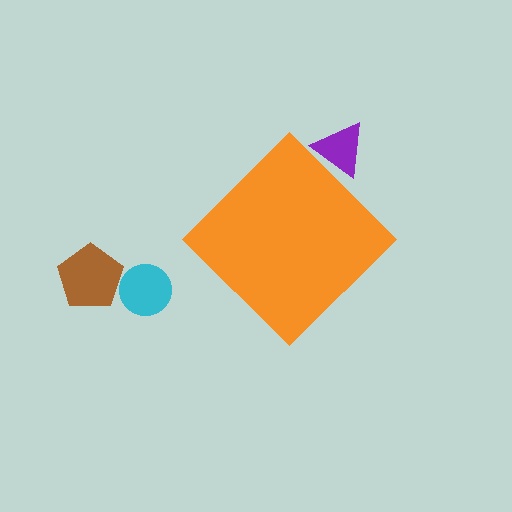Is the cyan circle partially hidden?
No, the cyan circle is fully visible.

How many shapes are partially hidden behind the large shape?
1 shape is partially hidden.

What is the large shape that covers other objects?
An orange diamond.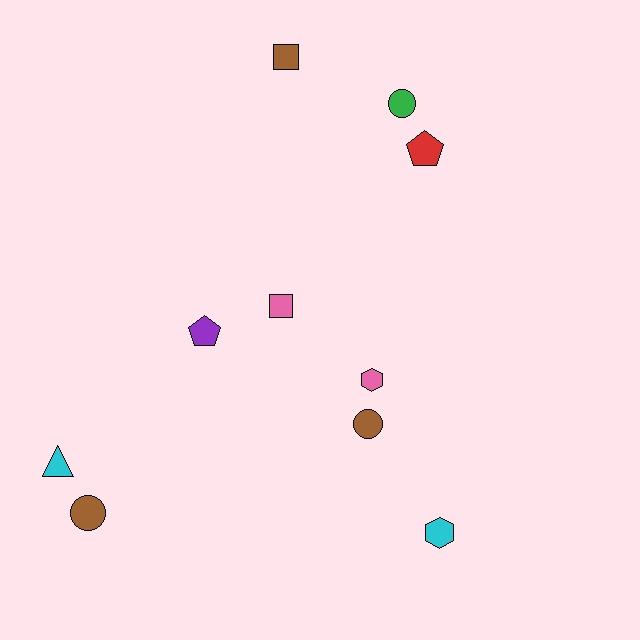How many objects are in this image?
There are 10 objects.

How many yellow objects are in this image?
There are no yellow objects.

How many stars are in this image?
There are no stars.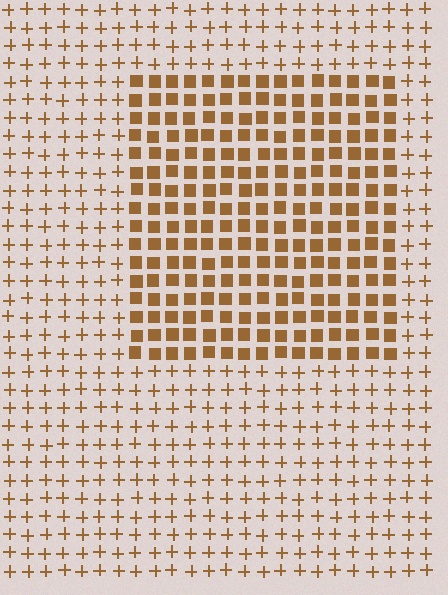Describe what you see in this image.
The image is filled with small brown elements arranged in a uniform grid. A rectangle-shaped region contains squares, while the surrounding area contains plus signs. The boundary is defined purely by the change in element shape.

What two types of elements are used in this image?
The image uses squares inside the rectangle region and plus signs outside it.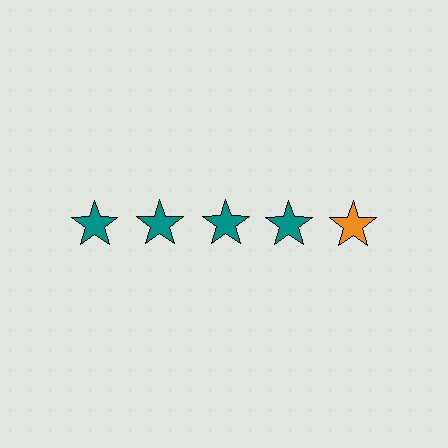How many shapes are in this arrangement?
There are 5 shapes arranged in a grid pattern.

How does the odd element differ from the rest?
It has a different color: orange instead of teal.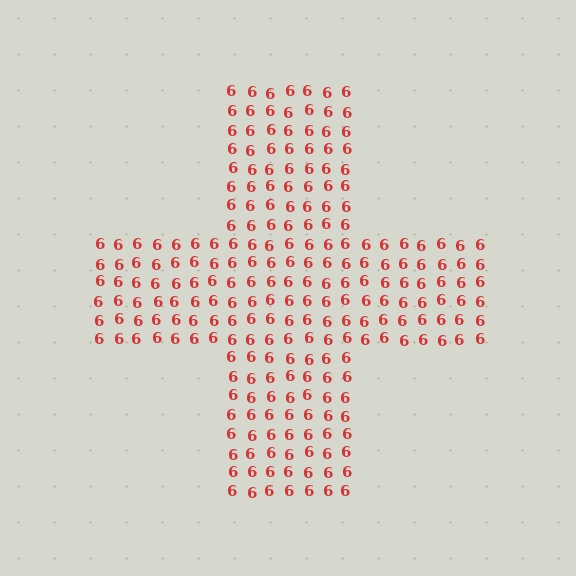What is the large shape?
The large shape is a cross.